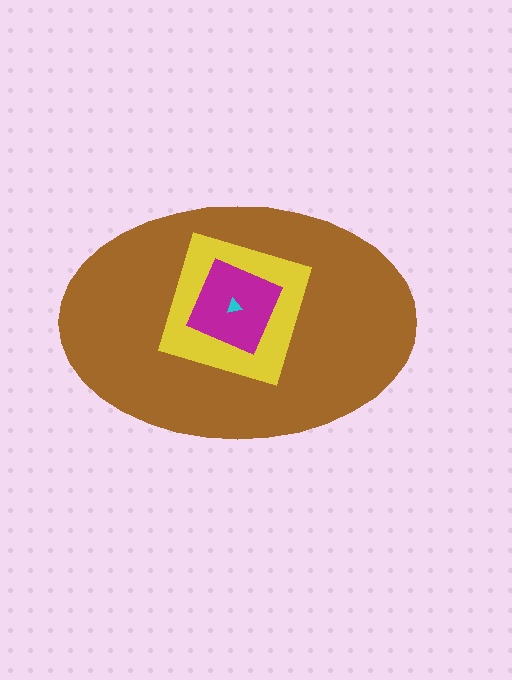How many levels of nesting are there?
4.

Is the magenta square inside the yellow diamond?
Yes.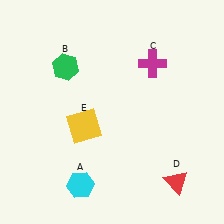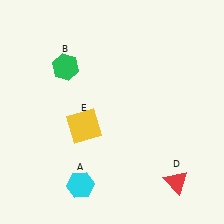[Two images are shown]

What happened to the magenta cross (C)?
The magenta cross (C) was removed in Image 2. It was in the top-right area of Image 1.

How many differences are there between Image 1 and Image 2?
There is 1 difference between the two images.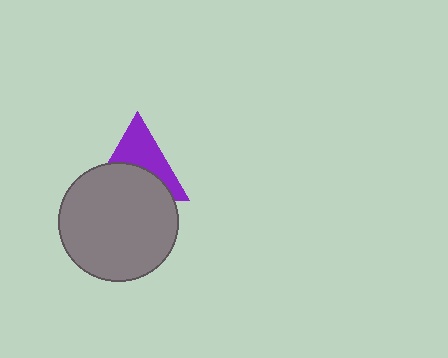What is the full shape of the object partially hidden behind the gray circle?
The partially hidden object is a purple triangle.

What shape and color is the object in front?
The object in front is a gray circle.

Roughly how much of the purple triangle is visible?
About half of it is visible (roughly 48%).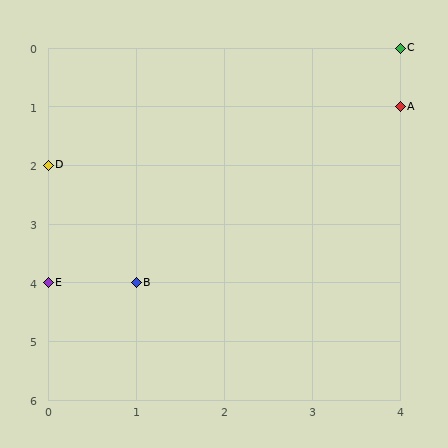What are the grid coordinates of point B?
Point B is at grid coordinates (1, 4).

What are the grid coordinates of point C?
Point C is at grid coordinates (4, 0).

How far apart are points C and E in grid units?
Points C and E are 4 columns and 4 rows apart (about 5.7 grid units diagonally).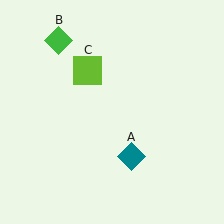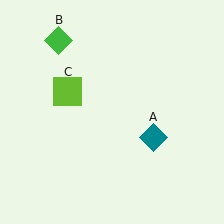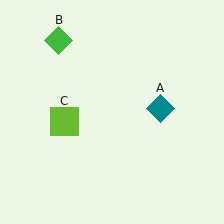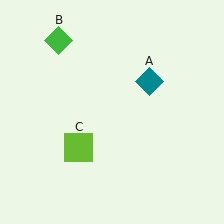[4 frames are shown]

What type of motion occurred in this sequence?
The teal diamond (object A), lime square (object C) rotated counterclockwise around the center of the scene.